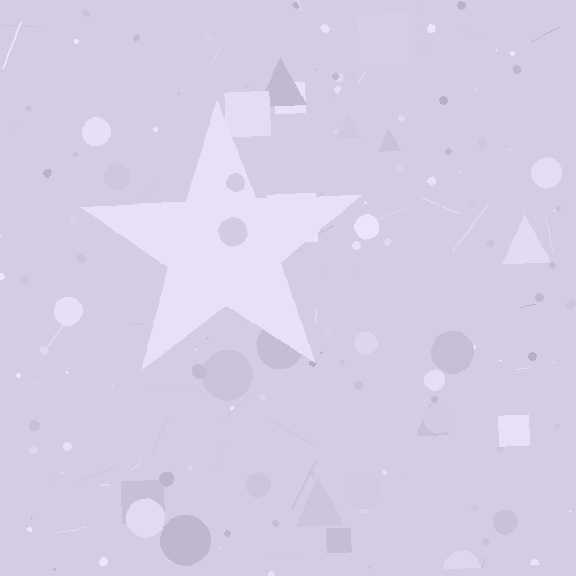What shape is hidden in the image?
A star is hidden in the image.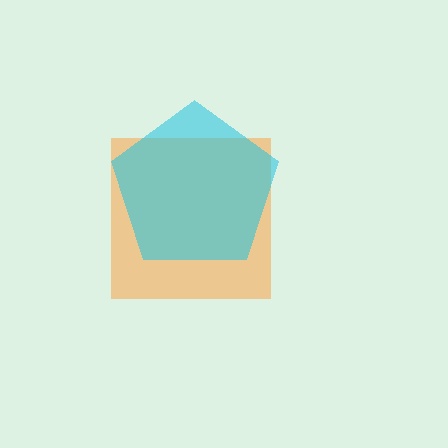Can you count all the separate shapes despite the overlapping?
Yes, there are 2 separate shapes.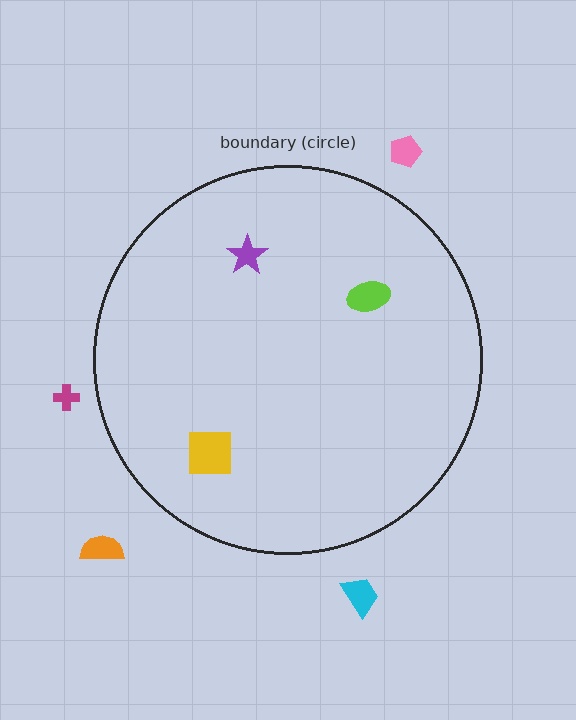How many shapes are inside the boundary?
3 inside, 4 outside.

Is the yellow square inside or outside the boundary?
Inside.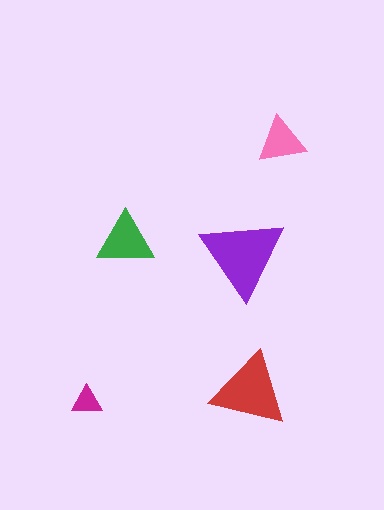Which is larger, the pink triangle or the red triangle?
The red one.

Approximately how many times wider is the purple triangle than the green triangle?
About 1.5 times wider.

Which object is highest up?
The pink triangle is topmost.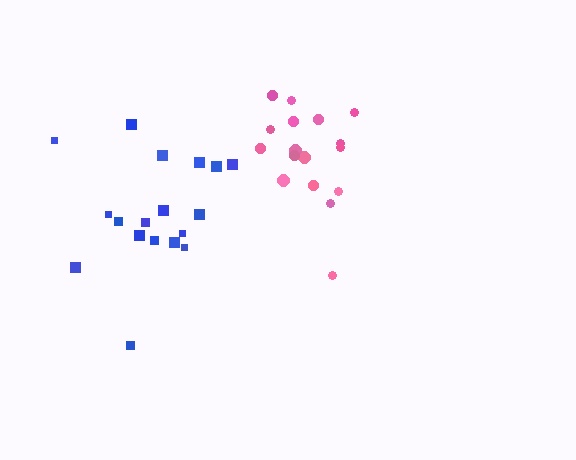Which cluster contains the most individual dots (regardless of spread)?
Blue (18).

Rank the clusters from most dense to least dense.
pink, blue.